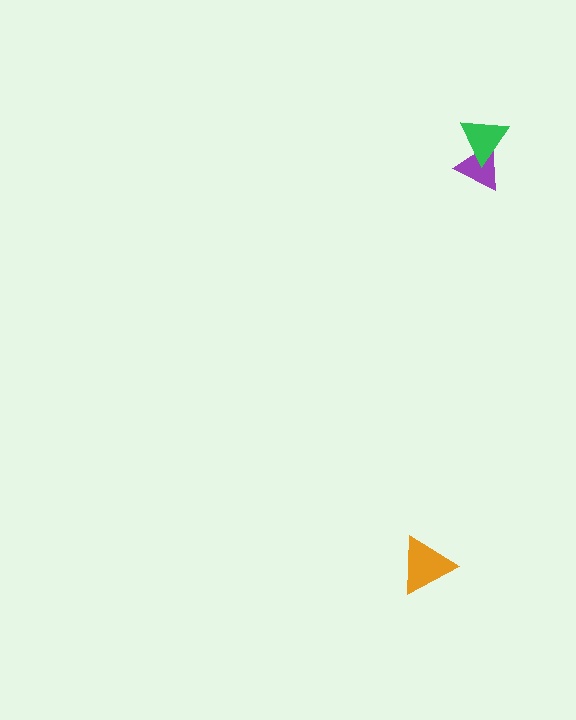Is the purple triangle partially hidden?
Yes, it is partially covered by another shape.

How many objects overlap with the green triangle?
1 object overlaps with the green triangle.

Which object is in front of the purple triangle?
The green triangle is in front of the purple triangle.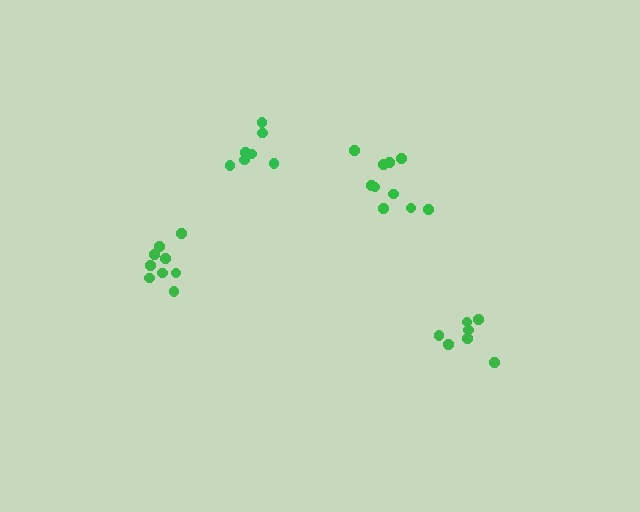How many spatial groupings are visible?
There are 4 spatial groupings.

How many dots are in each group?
Group 1: 9 dots, Group 2: 7 dots, Group 3: 10 dots, Group 4: 7 dots (33 total).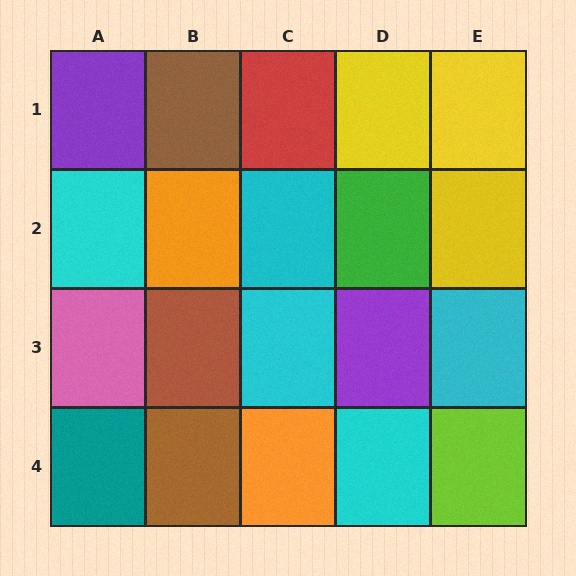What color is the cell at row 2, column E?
Yellow.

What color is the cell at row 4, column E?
Lime.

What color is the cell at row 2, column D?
Green.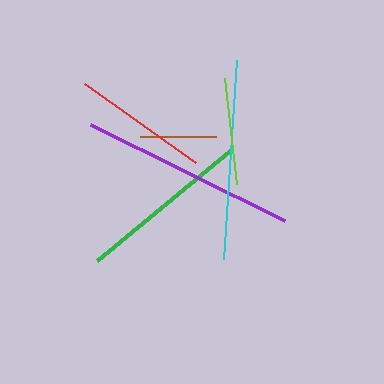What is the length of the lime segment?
The lime segment is approximately 106 pixels long.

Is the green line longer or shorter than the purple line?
The purple line is longer than the green line.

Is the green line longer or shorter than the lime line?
The green line is longer than the lime line.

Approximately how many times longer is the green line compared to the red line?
The green line is approximately 1.3 times the length of the red line.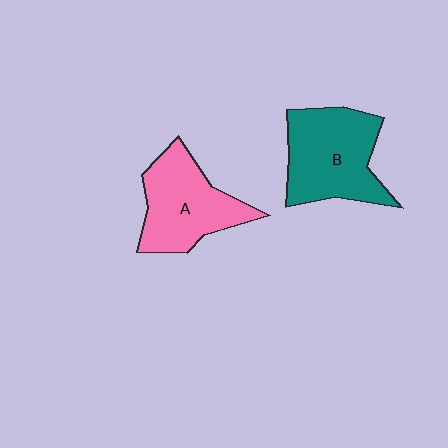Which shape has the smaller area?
Shape A (pink).